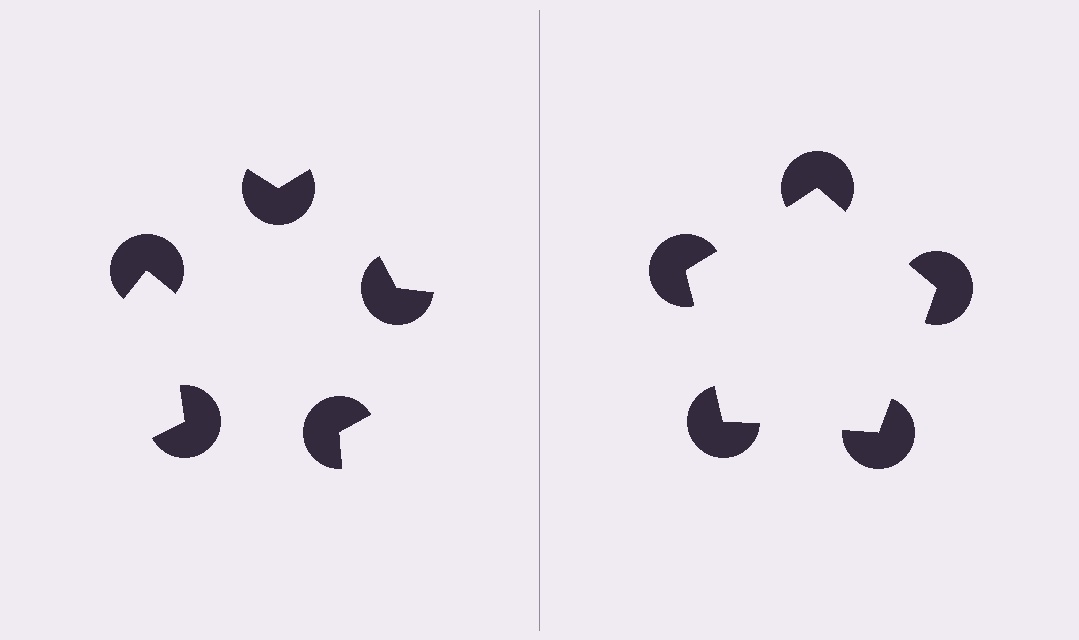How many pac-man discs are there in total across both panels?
10 — 5 on each side.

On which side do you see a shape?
An illusory pentagon appears on the right side. On the left side the wedge cuts are rotated, so no coherent shape forms.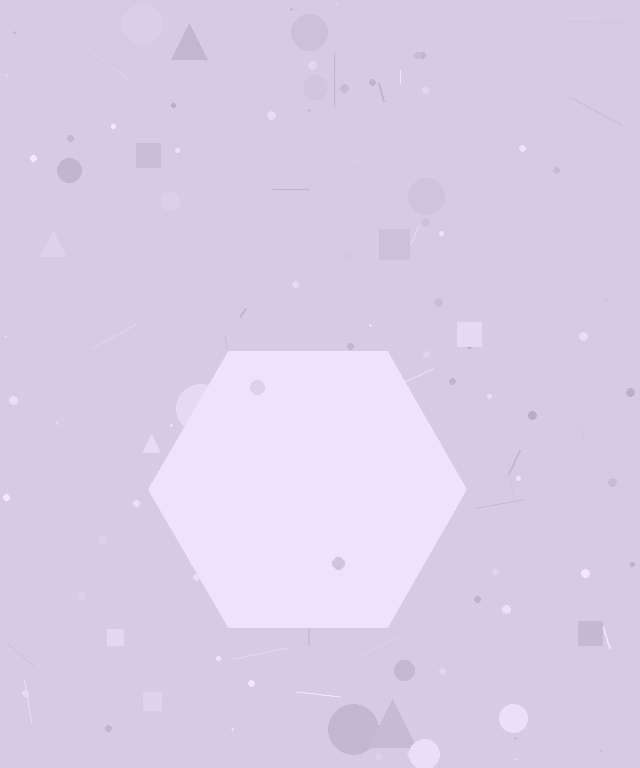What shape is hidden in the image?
A hexagon is hidden in the image.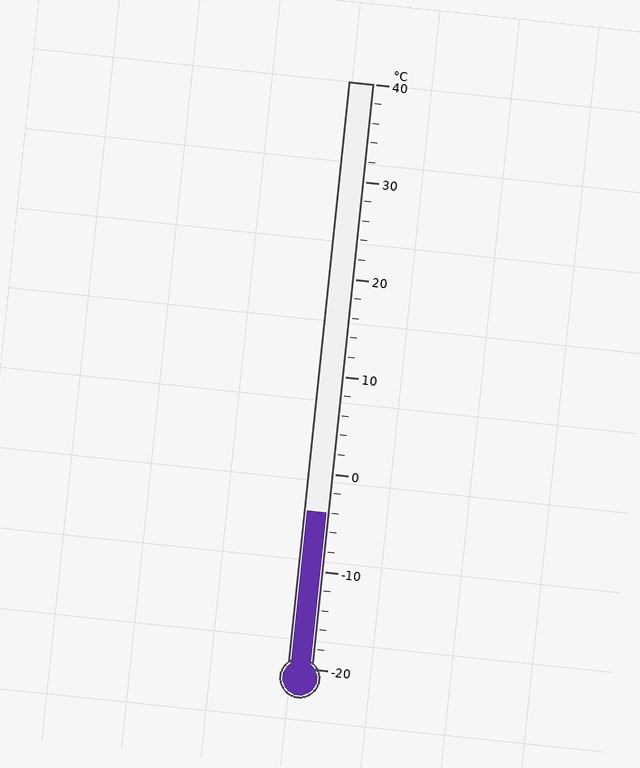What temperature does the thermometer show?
The thermometer shows approximately -4°C.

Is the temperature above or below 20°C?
The temperature is below 20°C.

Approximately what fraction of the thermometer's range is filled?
The thermometer is filled to approximately 25% of its range.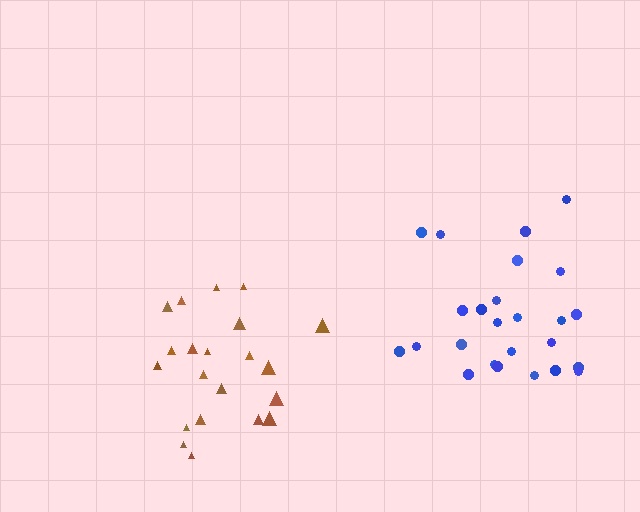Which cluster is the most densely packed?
Brown.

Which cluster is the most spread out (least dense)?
Blue.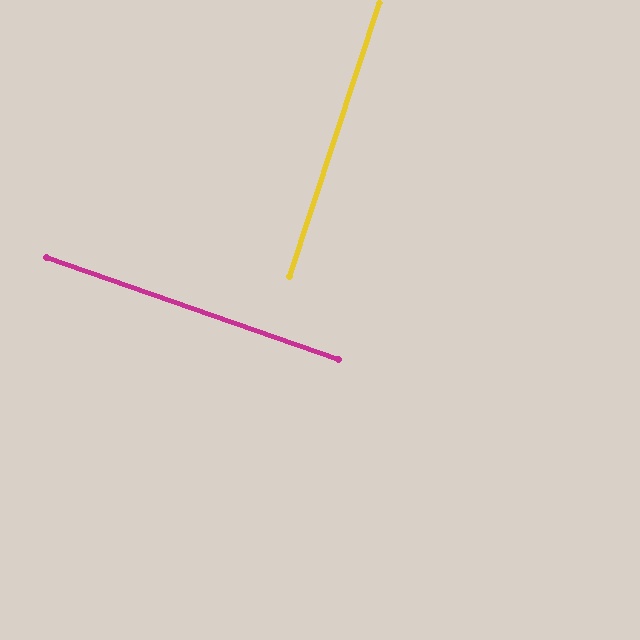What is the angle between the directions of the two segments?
Approximately 89 degrees.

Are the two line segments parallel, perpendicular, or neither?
Perpendicular — they meet at approximately 89°.